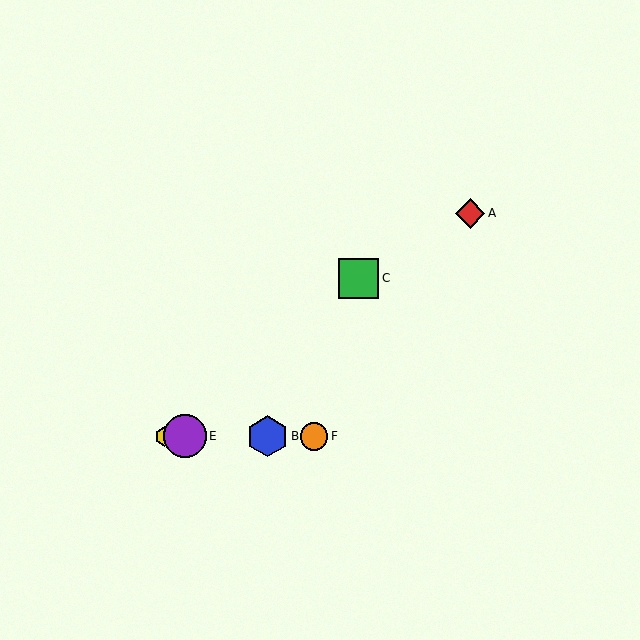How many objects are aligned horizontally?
4 objects (B, D, E, F) are aligned horizontally.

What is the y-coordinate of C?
Object C is at y≈278.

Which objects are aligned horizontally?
Objects B, D, E, F are aligned horizontally.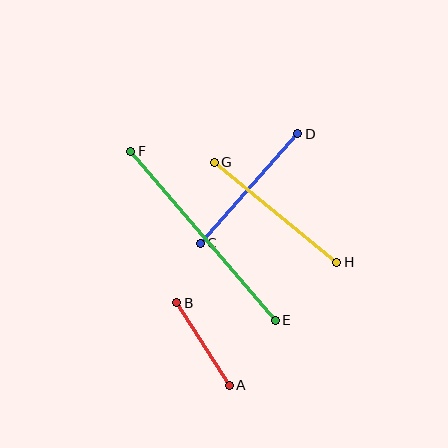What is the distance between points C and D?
The distance is approximately 147 pixels.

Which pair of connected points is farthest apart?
Points E and F are farthest apart.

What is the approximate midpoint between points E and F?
The midpoint is at approximately (203, 236) pixels.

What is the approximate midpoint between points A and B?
The midpoint is at approximately (203, 344) pixels.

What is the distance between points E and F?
The distance is approximately 223 pixels.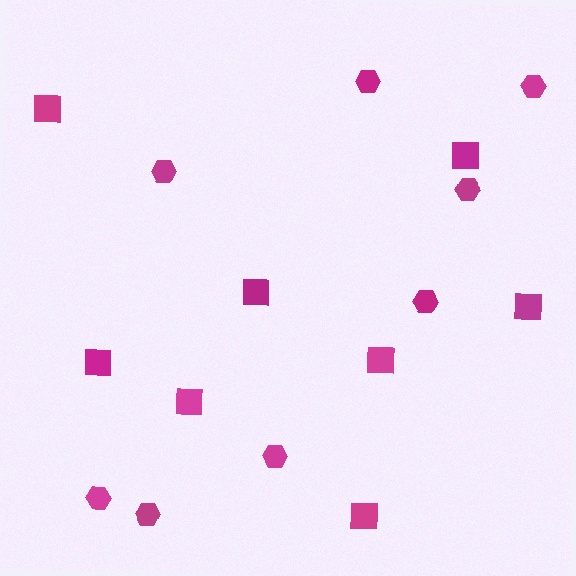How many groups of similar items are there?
There are 2 groups: one group of squares (8) and one group of hexagons (8).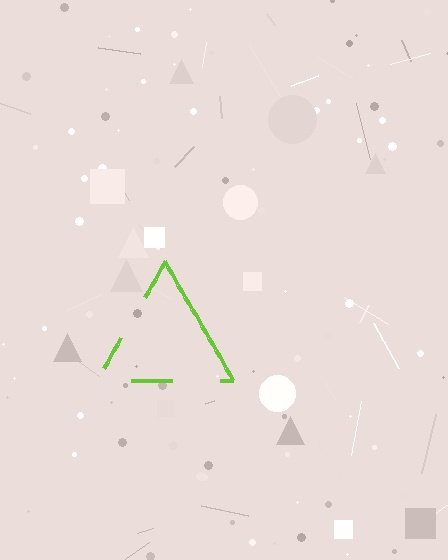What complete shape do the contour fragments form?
The contour fragments form a triangle.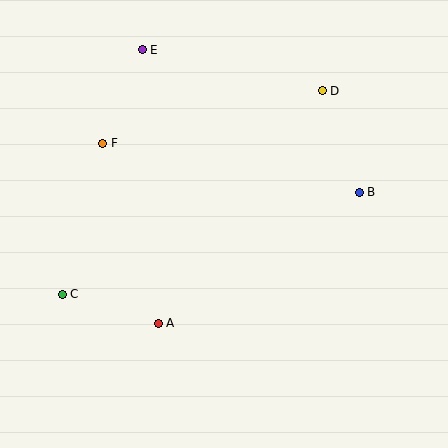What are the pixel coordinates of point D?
Point D is at (322, 91).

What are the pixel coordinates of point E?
Point E is at (142, 50).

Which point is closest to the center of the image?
Point A at (158, 323) is closest to the center.